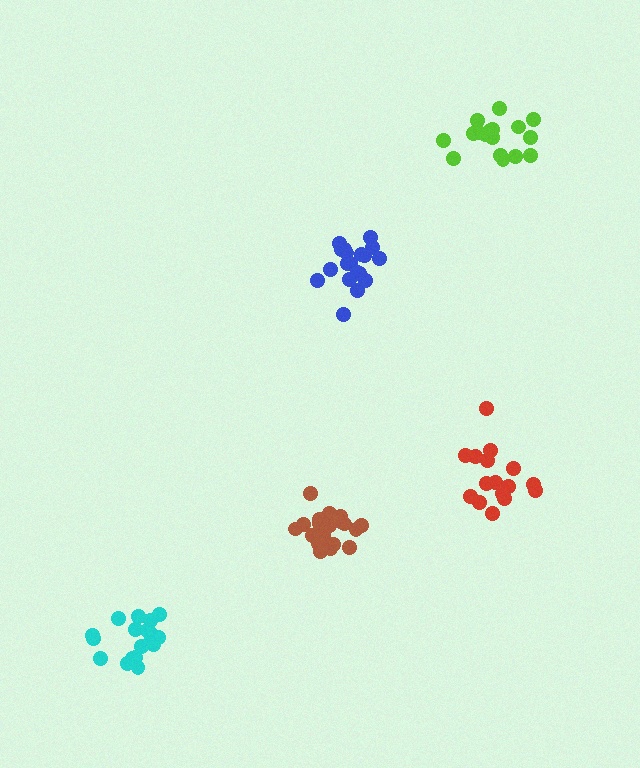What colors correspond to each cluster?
The clusters are colored: brown, blue, lime, cyan, red.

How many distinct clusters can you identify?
There are 5 distinct clusters.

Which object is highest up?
The lime cluster is topmost.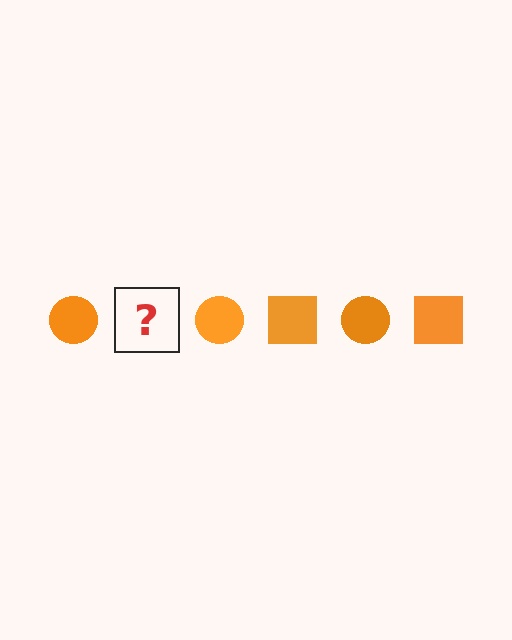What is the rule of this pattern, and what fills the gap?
The rule is that the pattern cycles through circle, square shapes in orange. The gap should be filled with an orange square.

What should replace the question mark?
The question mark should be replaced with an orange square.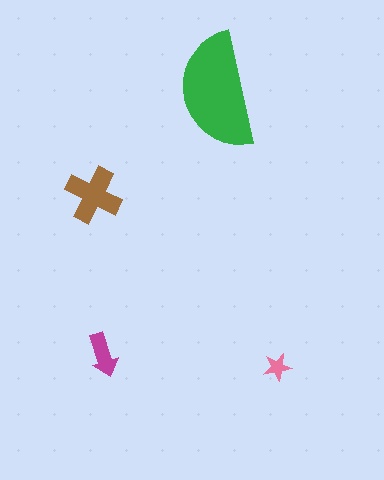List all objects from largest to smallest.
The green semicircle, the brown cross, the magenta arrow, the pink star.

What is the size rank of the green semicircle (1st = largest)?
1st.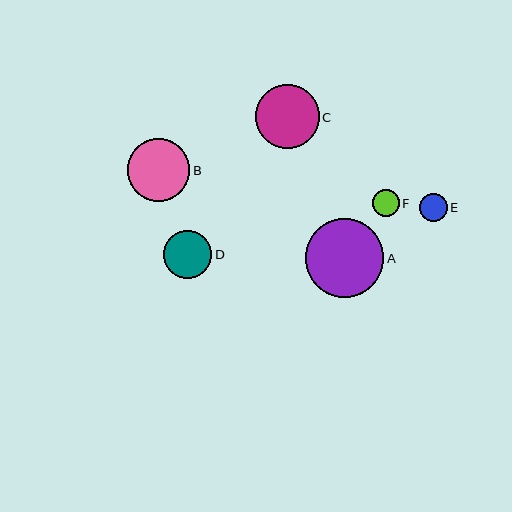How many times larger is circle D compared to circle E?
Circle D is approximately 1.7 times the size of circle E.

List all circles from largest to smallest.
From largest to smallest: A, C, B, D, E, F.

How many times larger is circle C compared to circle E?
Circle C is approximately 2.2 times the size of circle E.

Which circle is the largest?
Circle A is the largest with a size of approximately 79 pixels.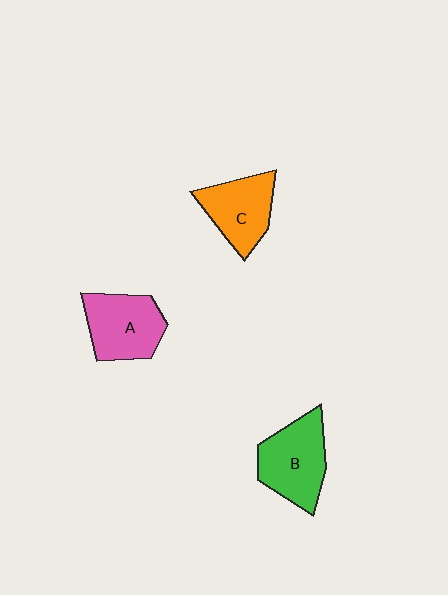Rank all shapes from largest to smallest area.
From largest to smallest: B (green), A (pink), C (orange).